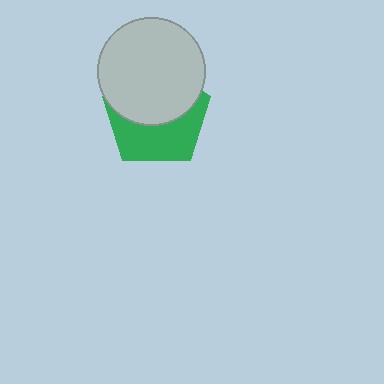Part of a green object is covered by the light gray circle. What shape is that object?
It is a pentagon.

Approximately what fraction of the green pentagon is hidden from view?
Roughly 53% of the green pentagon is hidden behind the light gray circle.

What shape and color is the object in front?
The object in front is a light gray circle.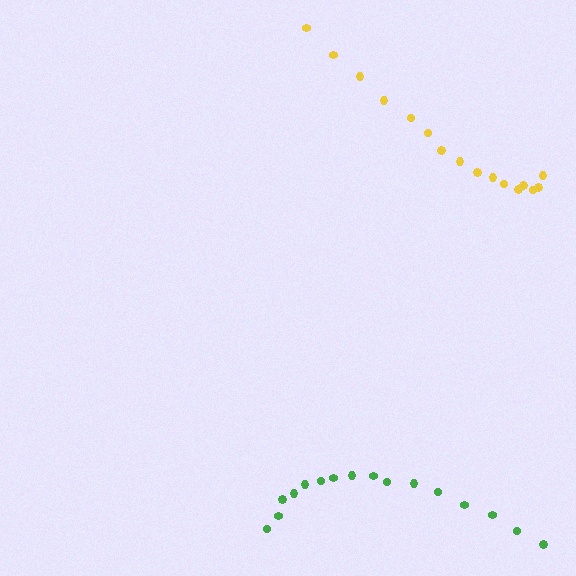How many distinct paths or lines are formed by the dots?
There are 2 distinct paths.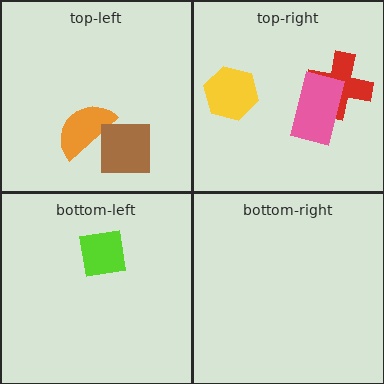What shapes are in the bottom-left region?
The lime square.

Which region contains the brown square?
The top-left region.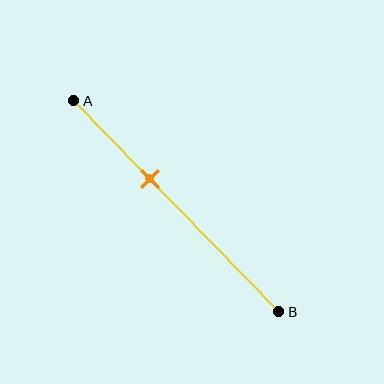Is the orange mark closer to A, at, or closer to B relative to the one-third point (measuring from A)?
The orange mark is closer to point B than the one-third point of segment AB.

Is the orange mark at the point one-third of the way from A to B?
No, the mark is at about 35% from A, not at the 33% one-third point.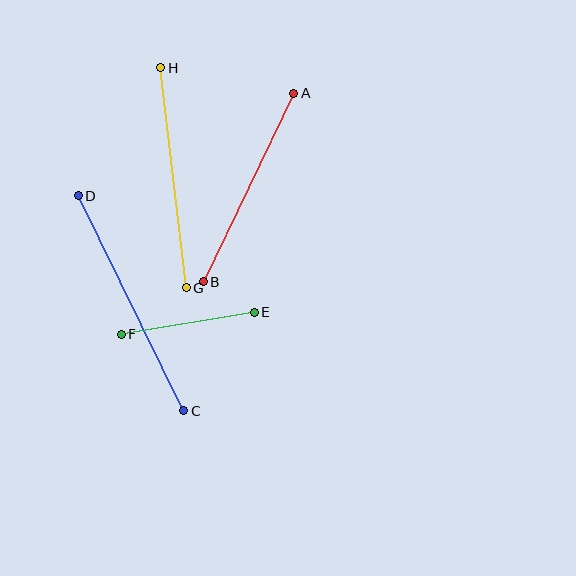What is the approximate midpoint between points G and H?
The midpoint is at approximately (174, 178) pixels.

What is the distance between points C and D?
The distance is approximately 240 pixels.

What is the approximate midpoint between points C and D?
The midpoint is at approximately (131, 303) pixels.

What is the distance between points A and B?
The distance is approximately 209 pixels.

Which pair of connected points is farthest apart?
Points C and D are farthest apart.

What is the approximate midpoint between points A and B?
The midpoint is at approximately (248, 187) pixels.